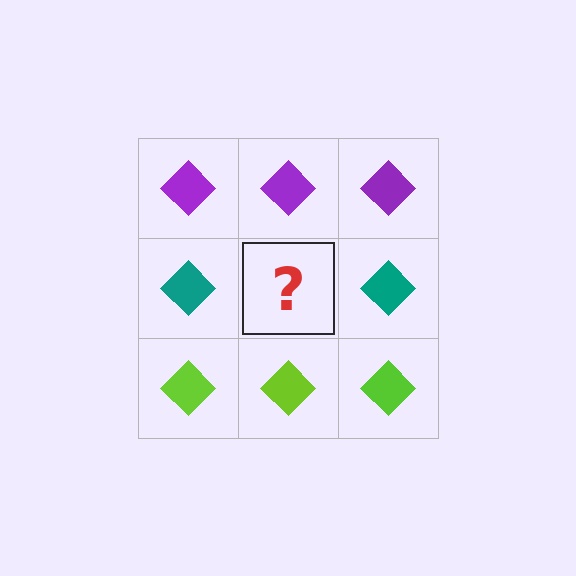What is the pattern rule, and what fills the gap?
The rule is that each row has a consistent color. The gap should be filled with a teal diamond.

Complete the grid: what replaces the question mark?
The question mark should be replaced with a teal diamond.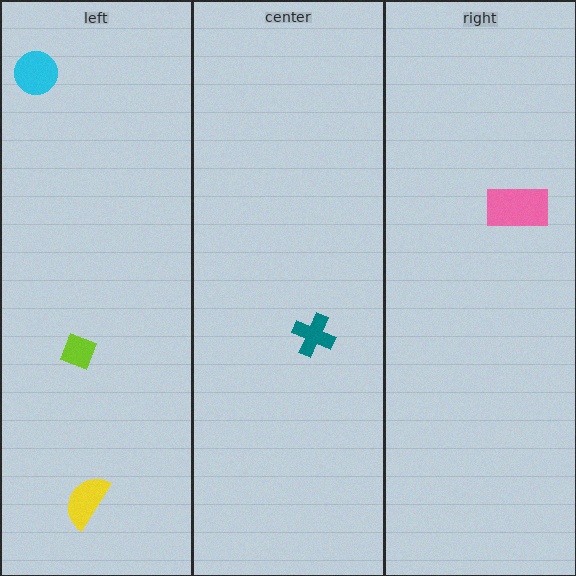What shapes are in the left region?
The lime diamond, the cyan circle, the yellow semicircle.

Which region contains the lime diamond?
The left region.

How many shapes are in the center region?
1.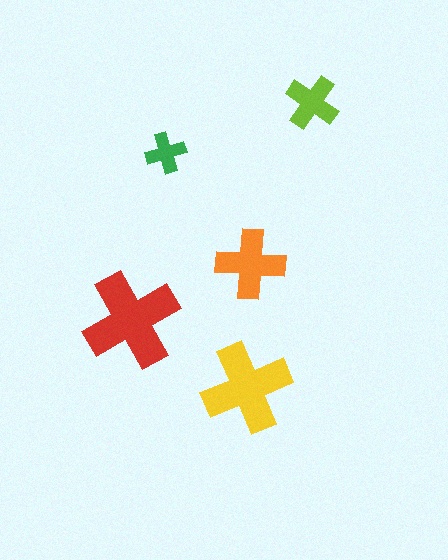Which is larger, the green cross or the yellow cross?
The yellow one.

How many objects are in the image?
There are 5 objects in the image.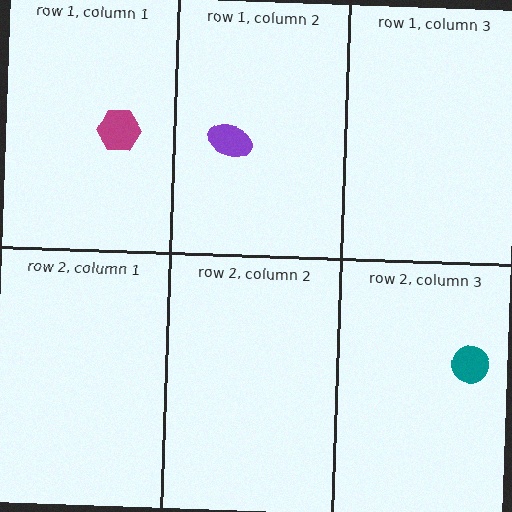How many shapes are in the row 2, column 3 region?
1.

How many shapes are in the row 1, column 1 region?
1.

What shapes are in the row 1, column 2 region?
The purple ellipse.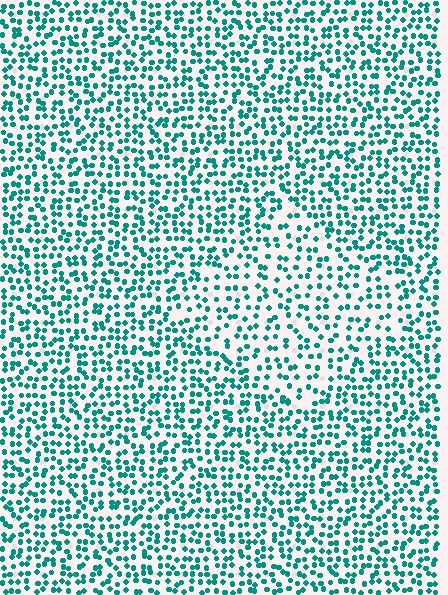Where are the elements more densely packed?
The elements are more densely packed outside the diamond boundary.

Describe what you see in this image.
The image contains small teal elements arranged at two different densities. A diamond-shaped region is visible where the elements are less densely packed than the surrounding area.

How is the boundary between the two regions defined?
The boundary is defined by a change in element density (approximately 1.5x ratio). All elements are the same color, size, and shape.